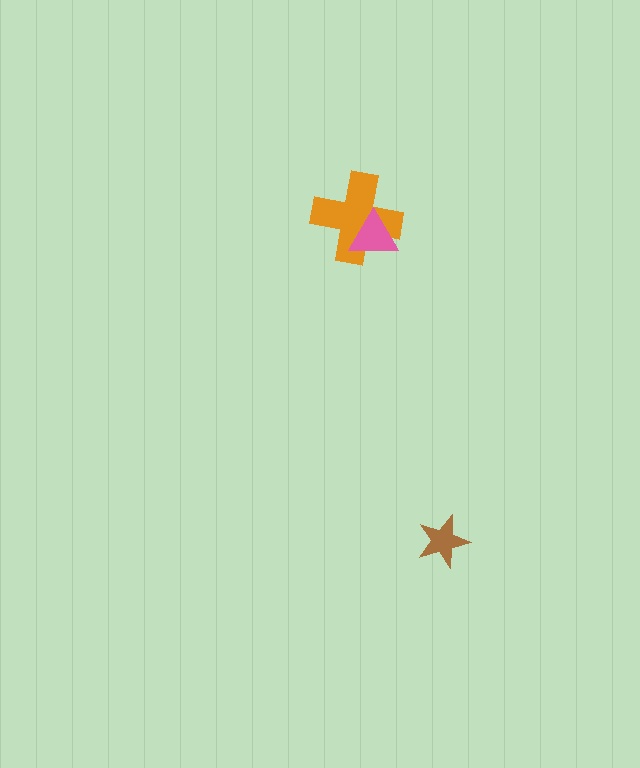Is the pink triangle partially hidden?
No, no other shape covers it.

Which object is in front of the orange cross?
The pink triangle is in front of the orange cross.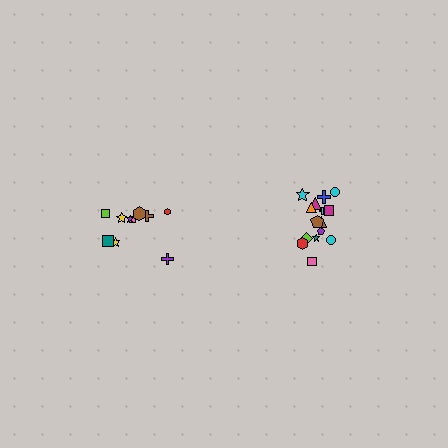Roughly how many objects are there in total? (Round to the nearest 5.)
Roughly 25 objects in total.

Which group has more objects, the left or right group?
The right group.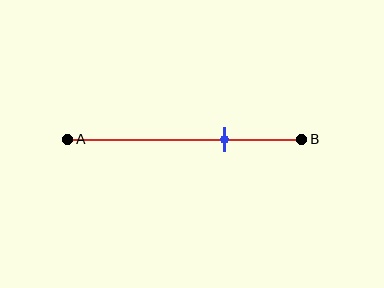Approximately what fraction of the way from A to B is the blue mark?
The blue mark is approximately 65% of the way from A to B.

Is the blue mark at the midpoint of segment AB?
No, the mark is at about 65% from A, not at the 50% midpoint.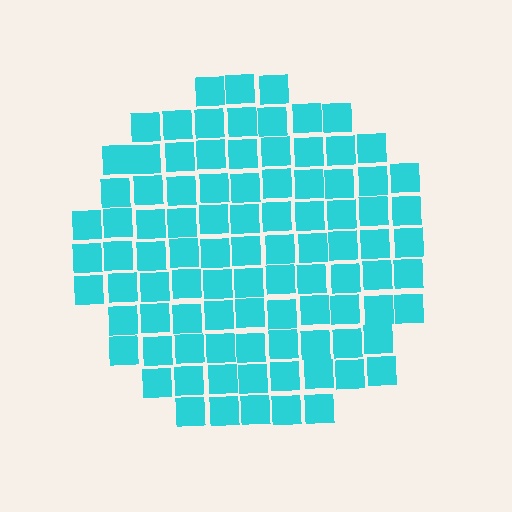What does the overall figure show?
The overall figure shows a circle.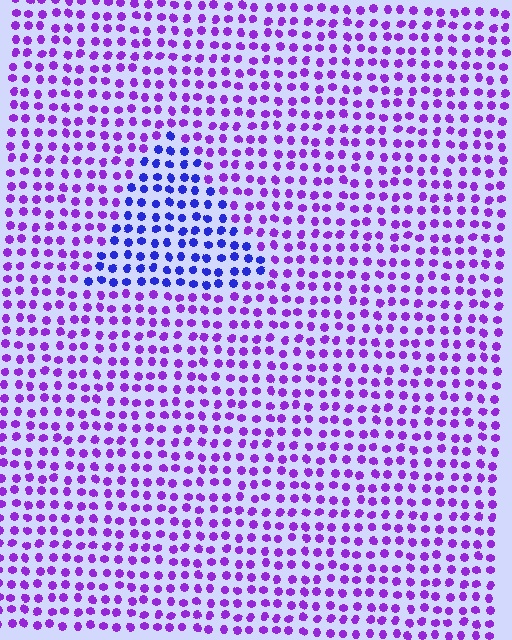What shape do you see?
I see a triangle.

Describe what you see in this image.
The image is filled with small purple elements in a uniform arrangement. A triangle-shaped region is visible where the elements are tinted to a slightly different hue, forming a subtle color boundary.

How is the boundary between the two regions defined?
The boundary is defined purely by a slight shift in hue (about 39 degrees). Spacing, size, and orientation are identical on both sides.